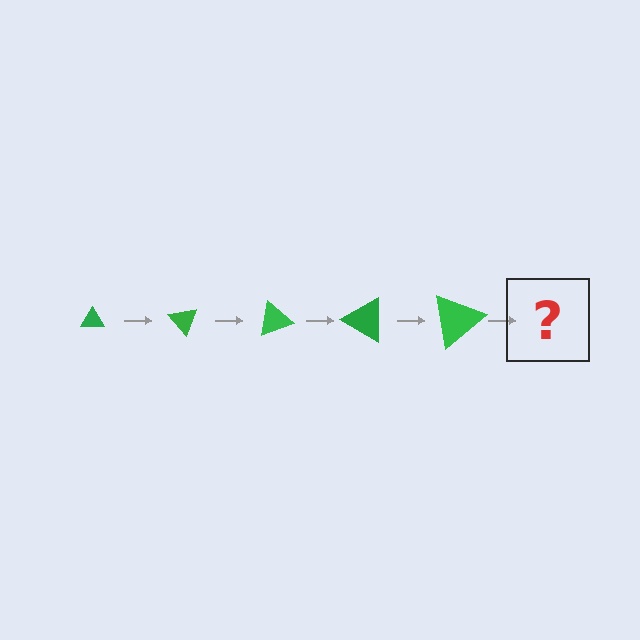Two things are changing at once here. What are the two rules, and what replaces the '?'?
The two rules are that the triangle grows larger each step and it rotates 50 degrees each step. The '?' should be a triangle, larger than the previous one and rotated 250 degrees from the start.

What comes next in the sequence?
The next element should be a triangle, larger than the previous one and rotated 250 degrees from the start.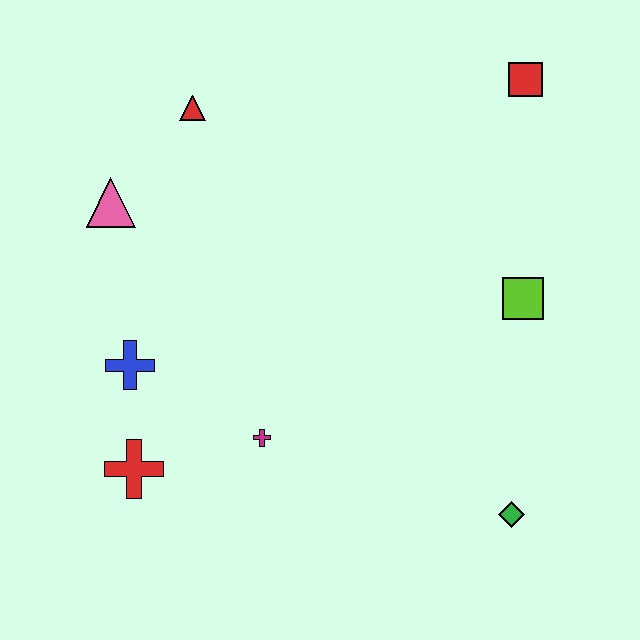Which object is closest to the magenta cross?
The red cross is closest to the magenta cross.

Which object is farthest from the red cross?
The red square is farthest from the red cross.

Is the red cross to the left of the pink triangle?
No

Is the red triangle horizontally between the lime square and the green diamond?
No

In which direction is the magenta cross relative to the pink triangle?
The magenta cross is below the pink triangle.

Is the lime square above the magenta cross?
Yes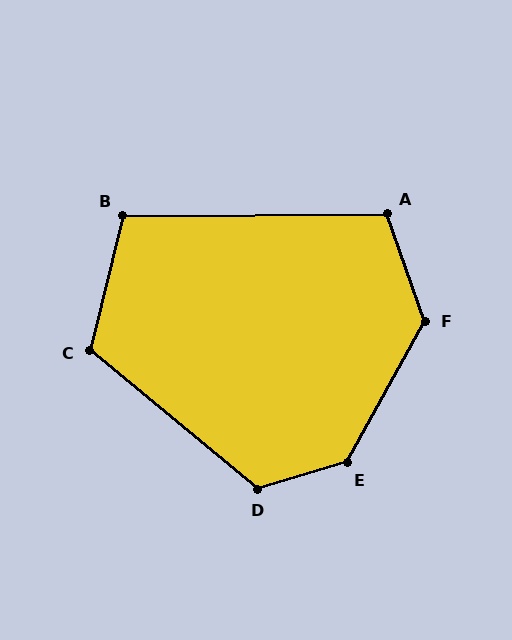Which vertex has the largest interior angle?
E, at approximately 136 degrees.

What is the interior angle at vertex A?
Approximately 109 degrees (obtuse).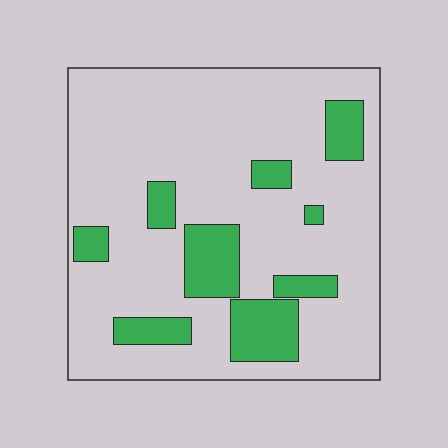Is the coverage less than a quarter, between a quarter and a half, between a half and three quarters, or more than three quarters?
Less than a quarter.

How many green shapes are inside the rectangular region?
9.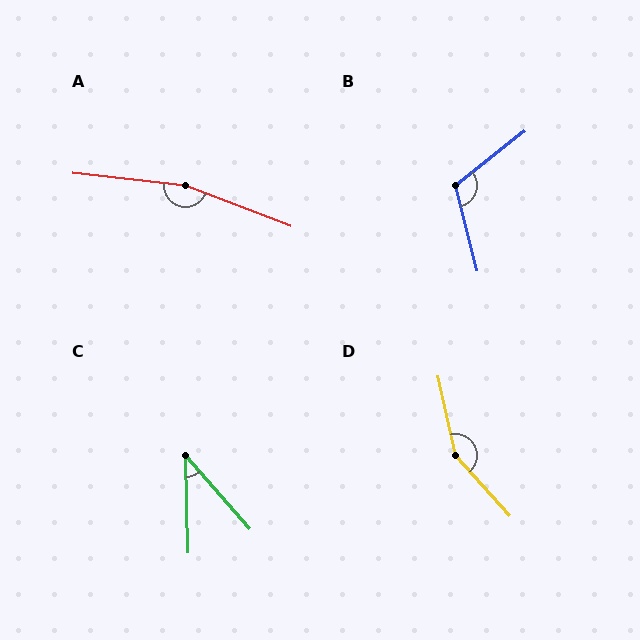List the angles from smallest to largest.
C (40°), B (114°), D (151°), A (165°).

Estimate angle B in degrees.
Approximately 114 degrees.